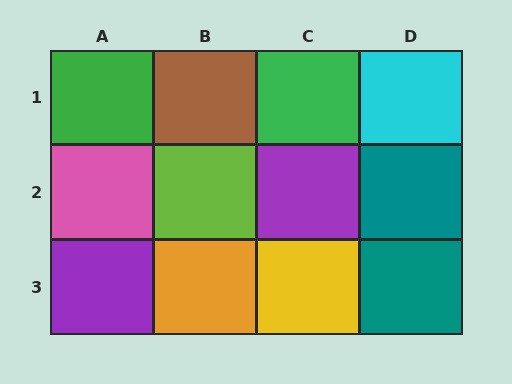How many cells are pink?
1 cell is pink.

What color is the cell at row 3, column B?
Orange.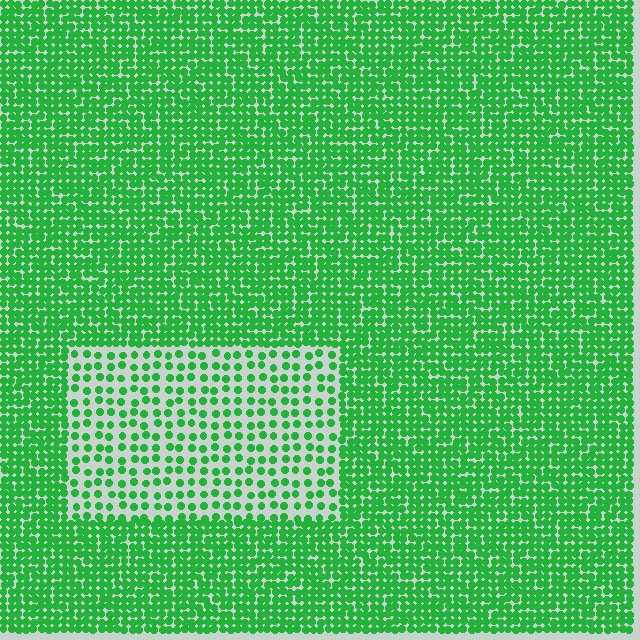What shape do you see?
I see a rectangle.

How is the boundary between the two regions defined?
The boundary is defined by a change in element density (approximately 2.4x ratio). All elements are the same color, size, and shape.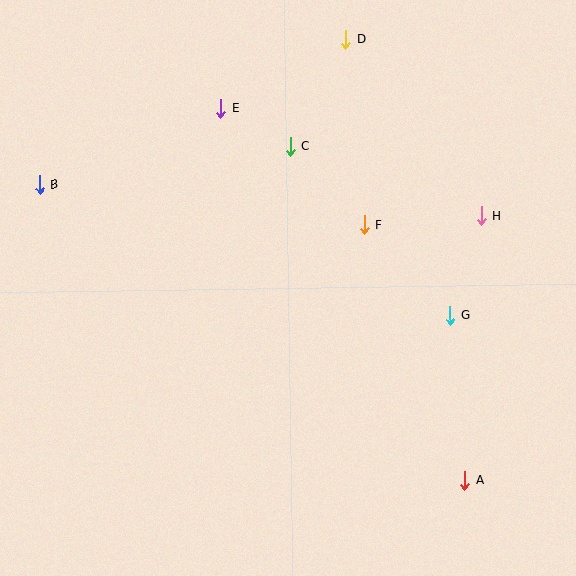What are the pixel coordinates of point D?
Point D is at (346, 39).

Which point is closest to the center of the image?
Point F at (364, 225) is closest to the center.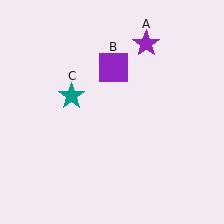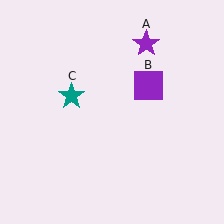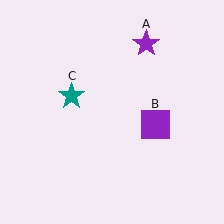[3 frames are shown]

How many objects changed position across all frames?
1 object changed position: purple square (object B).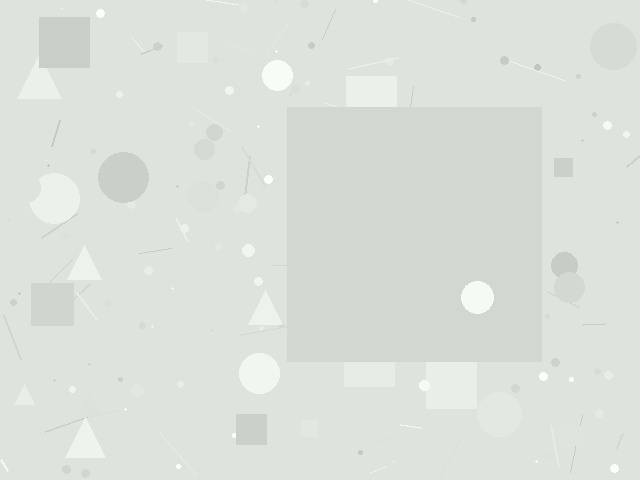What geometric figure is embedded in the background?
A square is embedded in the background.